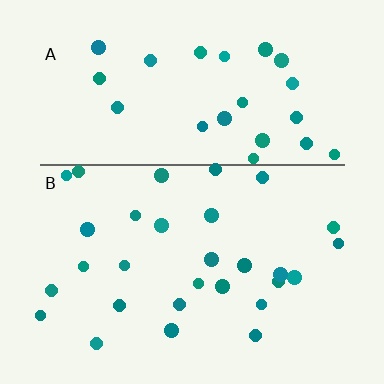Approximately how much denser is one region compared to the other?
Approximately 1.1× — region B over region A.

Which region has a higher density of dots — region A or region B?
B (the bottom).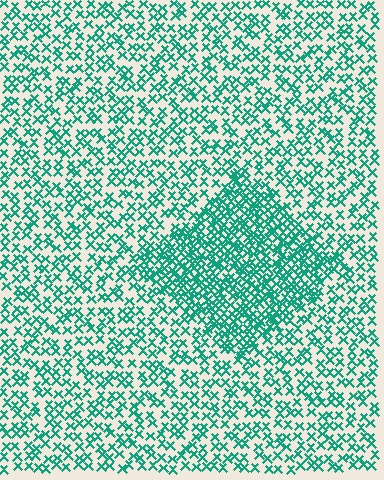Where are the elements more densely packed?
The elements are more densely packed inside the diamond boundary.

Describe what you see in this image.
The image contains small teal elements arranged at two different densities. A diamond-shaped region is visible where the elements are more densely packed than the surrounding area.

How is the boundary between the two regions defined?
The boundary is defined by a change in element density (approximately 2.0x ratio). All elements are the same color, size, and shape.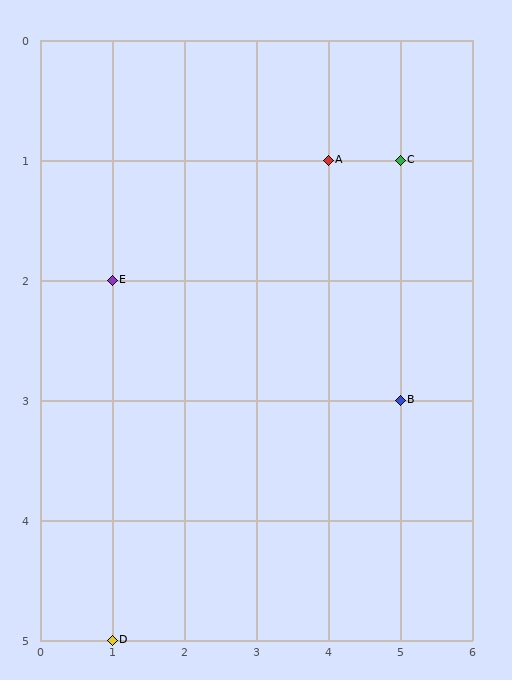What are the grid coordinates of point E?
Point E is at grid coordinates (1, 2).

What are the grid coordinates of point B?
Point B is at grid coordinates (5, 3).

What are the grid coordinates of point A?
Point A is at grid coordinates (4, 1).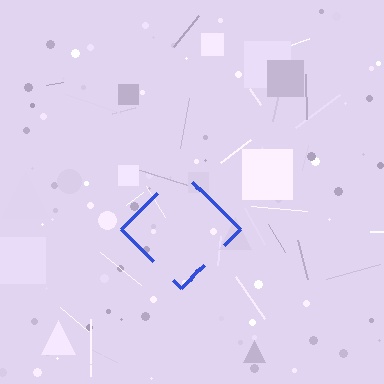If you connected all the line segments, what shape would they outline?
They would outline a diamond.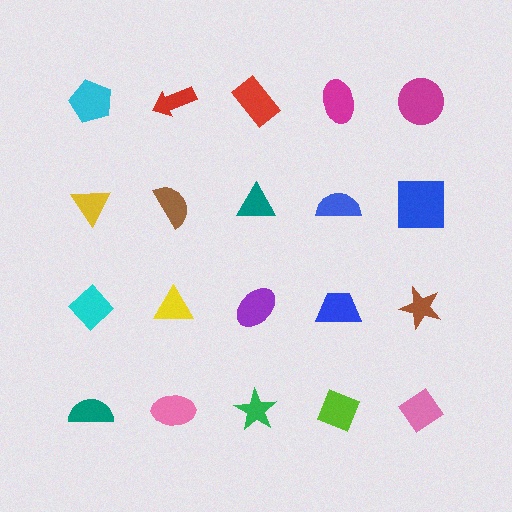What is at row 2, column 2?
A brown semicircle.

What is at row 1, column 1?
A cyan pentagon.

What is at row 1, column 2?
A red arrow.